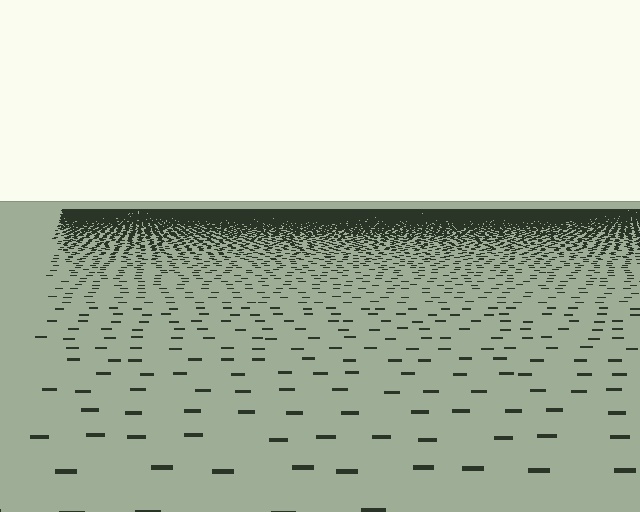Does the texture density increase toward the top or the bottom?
Density increases toward the top.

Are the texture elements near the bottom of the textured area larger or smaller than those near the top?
Larger. Near the bottom, elements are closer to the viewer and appear at a bigger on-screen size.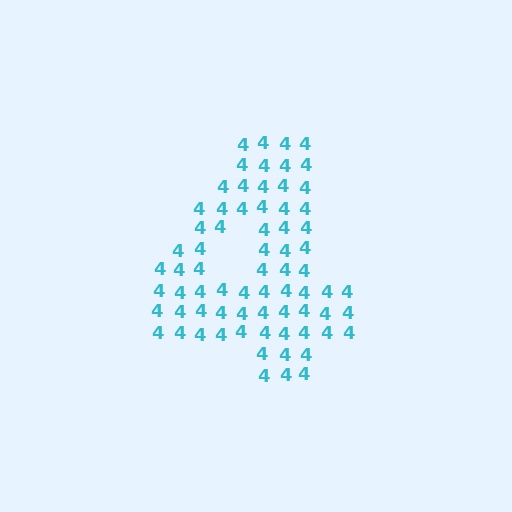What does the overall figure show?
The overall figure shows the digit 4.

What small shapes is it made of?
It is made of small digit 4's.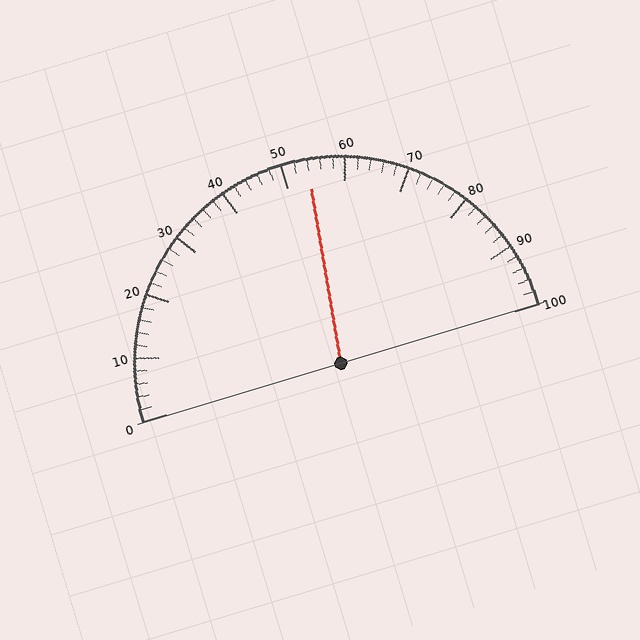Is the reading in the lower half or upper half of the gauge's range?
The reading is in the upper half of the range (0 to 100).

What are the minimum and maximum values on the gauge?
The gauge ranges from 0 to 100.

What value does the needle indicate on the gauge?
The needle indicates approximately 54.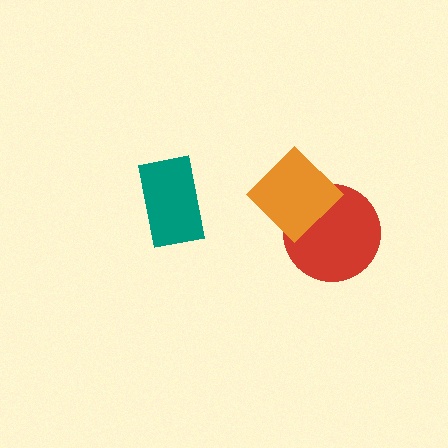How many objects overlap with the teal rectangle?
0 objects overlap with the teal rectangle.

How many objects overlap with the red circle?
1 object overlaps with the red circle.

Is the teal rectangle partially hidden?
No, no other shape covers it.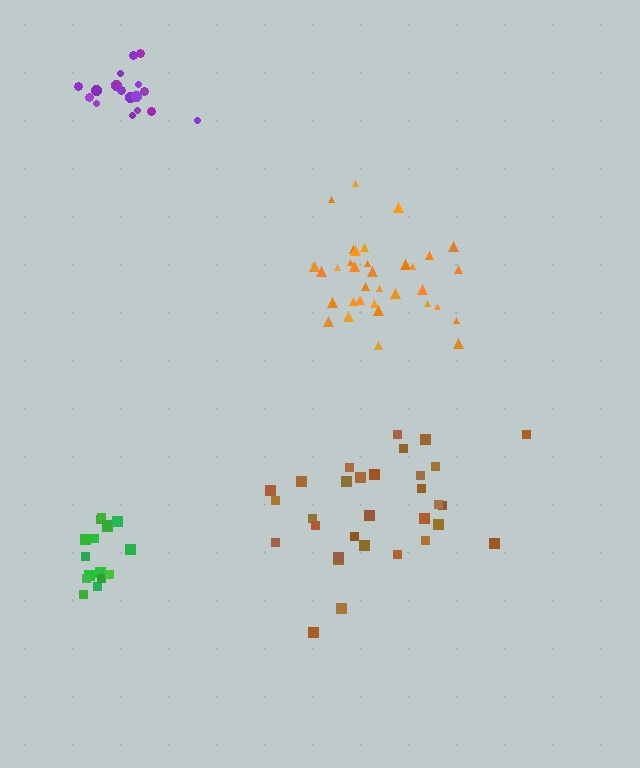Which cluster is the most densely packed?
Green.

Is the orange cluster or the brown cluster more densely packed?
Orange.